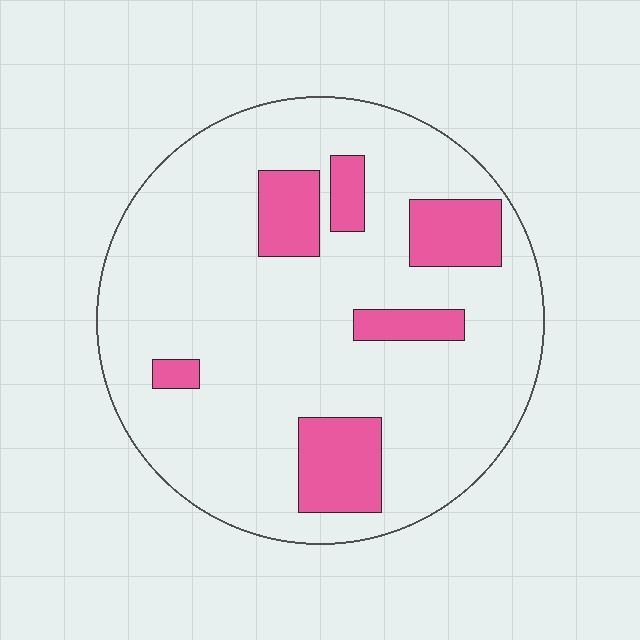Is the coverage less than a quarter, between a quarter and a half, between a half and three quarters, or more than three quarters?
Less than a quarter.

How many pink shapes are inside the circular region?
6.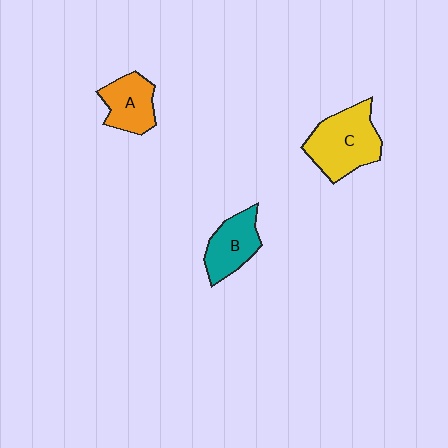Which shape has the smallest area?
Shape A (orange).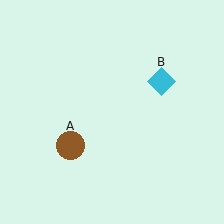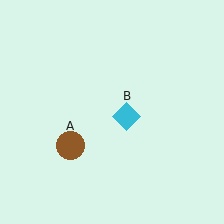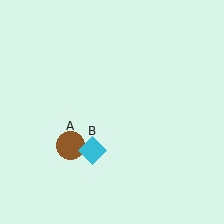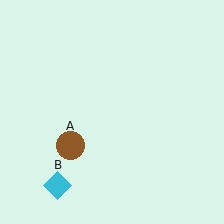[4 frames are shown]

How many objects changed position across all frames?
1 object changed position: cyan diamond (object B).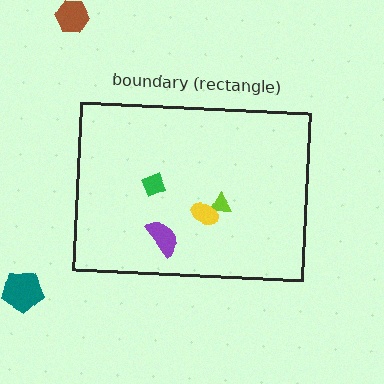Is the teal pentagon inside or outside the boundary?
Outside.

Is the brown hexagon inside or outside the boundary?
Outside.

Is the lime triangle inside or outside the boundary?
Inside.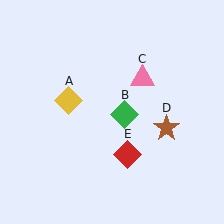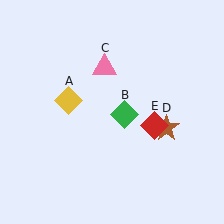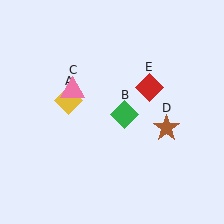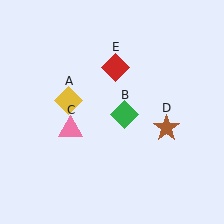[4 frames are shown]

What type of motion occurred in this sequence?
The pink triangle (object C), red diamond (object E) rotated counterclockwise around the center of the scene.